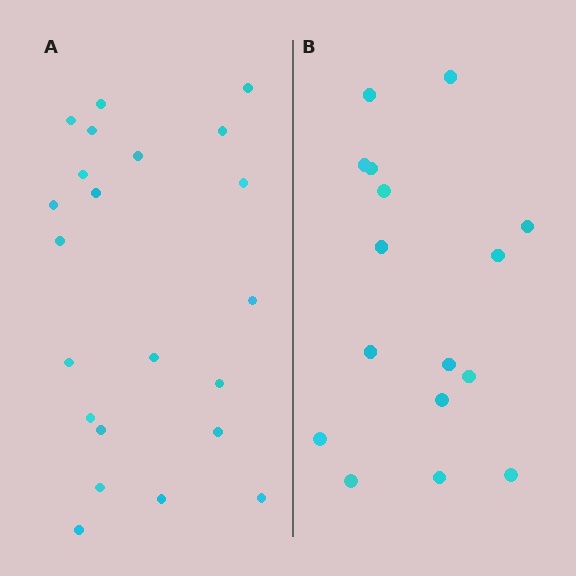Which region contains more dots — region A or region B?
Region A (the left region) has more dots.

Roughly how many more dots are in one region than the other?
Region A has about 6 more dots than region B.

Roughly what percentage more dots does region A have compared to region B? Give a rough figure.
About 40% more.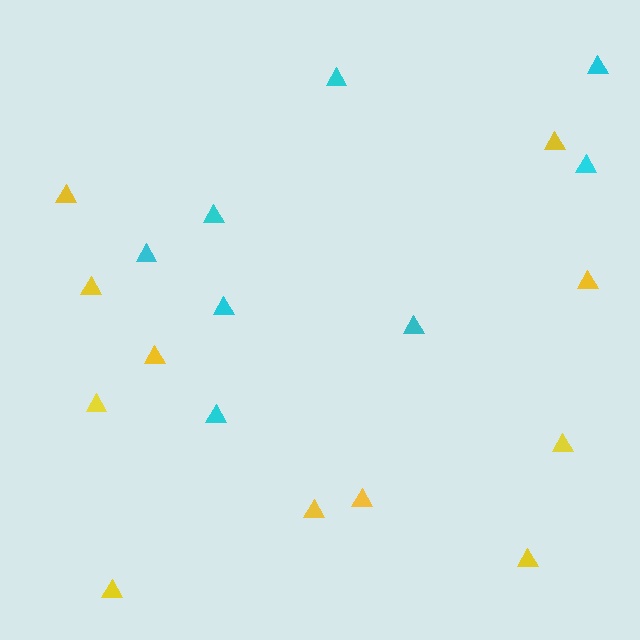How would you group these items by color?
There are 2 groups: one group of yellow triangles (11) and one group of cyan triangles (8).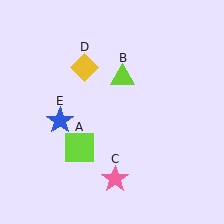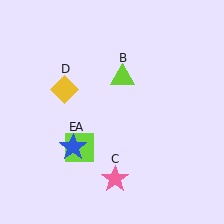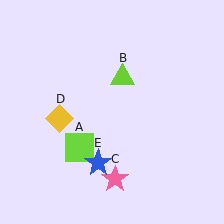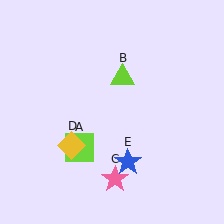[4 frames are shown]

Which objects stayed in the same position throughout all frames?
Lime square (object A) and lime triangle (object B) and pink star (object C) remained stationary.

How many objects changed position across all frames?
2 objects changed position: yellow diamond (object D), blue star (object E).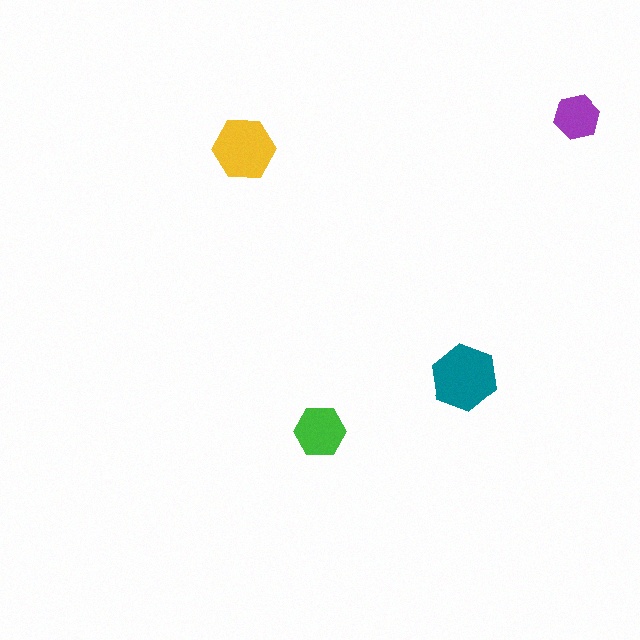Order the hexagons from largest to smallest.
the teal one, the yellow one, the green one, the purple one.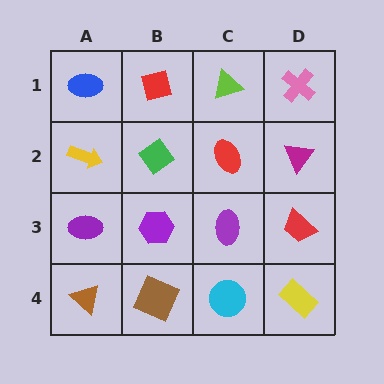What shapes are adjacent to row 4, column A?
A purple ellipse (row 3, column A), a brown square (row 4, column B).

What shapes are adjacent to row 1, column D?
A magenta triangle (row 2, column D), a lime triangle (row 1, column C).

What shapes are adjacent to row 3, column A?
A yellow arrow (row 2, column A), a brown triangle (row 4, column A), a purple hexagon (row 3, column B).